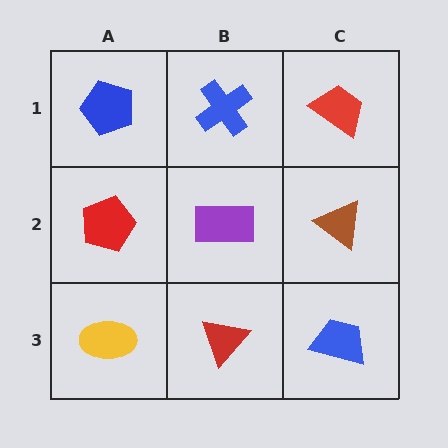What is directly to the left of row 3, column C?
A red triangle.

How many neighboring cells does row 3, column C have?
2.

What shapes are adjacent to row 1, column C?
A brown triangle (row 2, column C), a blue cross (row 1, column B).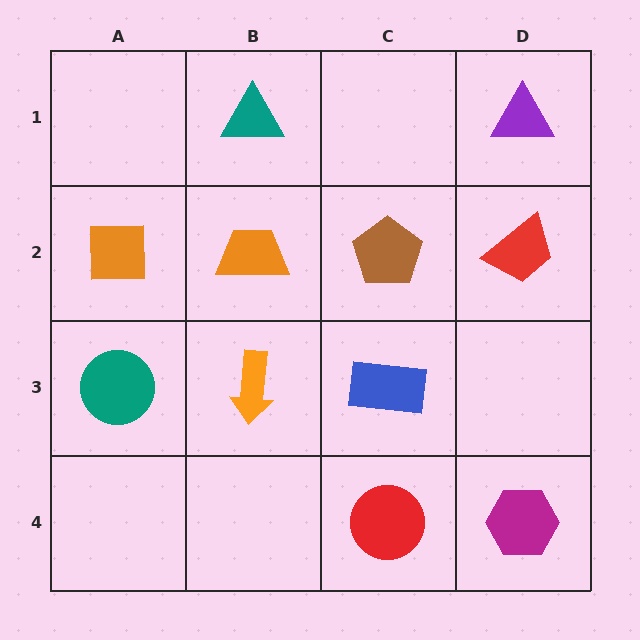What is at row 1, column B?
A teal triangle.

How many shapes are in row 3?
3 shapes.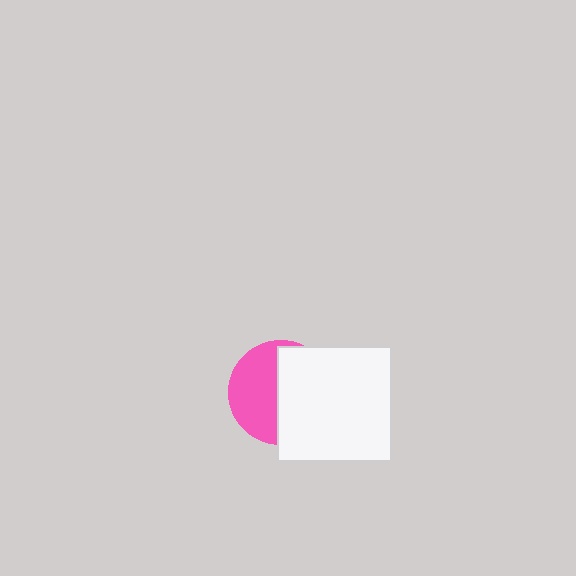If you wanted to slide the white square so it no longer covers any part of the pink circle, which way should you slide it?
Slide it right — that is the most direct way to separate the two shapes.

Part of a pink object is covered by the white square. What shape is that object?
It is a circle.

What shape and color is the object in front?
The object in front is a white square.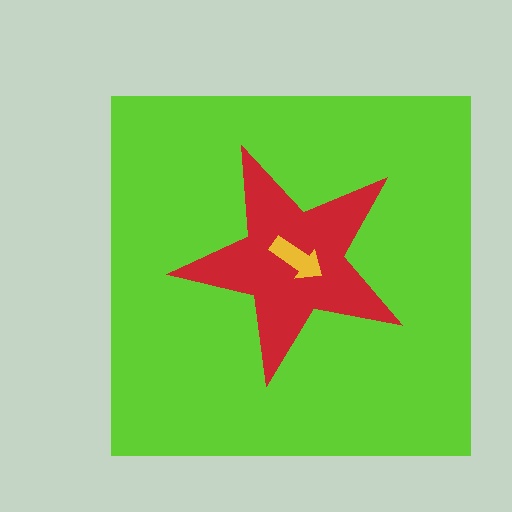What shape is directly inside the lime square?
The red star.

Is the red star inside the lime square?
Yes.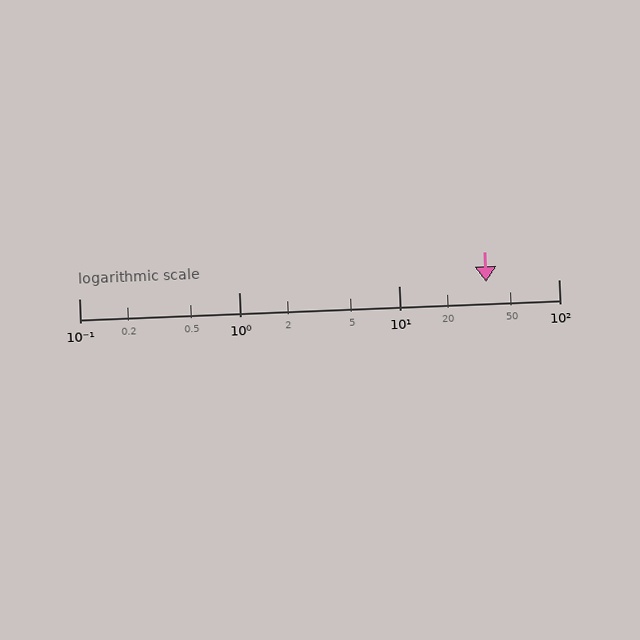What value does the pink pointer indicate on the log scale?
The pointer indicates approximately 35.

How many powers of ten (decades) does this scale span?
The scale spans 3 decades, from 0.1 to 100.